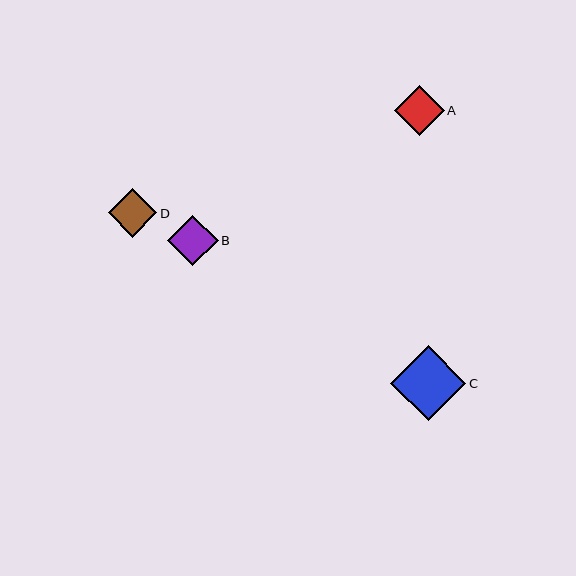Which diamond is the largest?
Diamond C is the largest with a size of approximately 75 pixels.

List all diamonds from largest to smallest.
From largest to smallest: C, B, A, D.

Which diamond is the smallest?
Diamond D is the smallest with a size of approximately 49 pixels.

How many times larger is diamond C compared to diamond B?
Diamond C is approximately 1.5 times the size of diamond B.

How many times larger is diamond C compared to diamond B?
Diamond C is approximately 1.5 times the size of diamond B.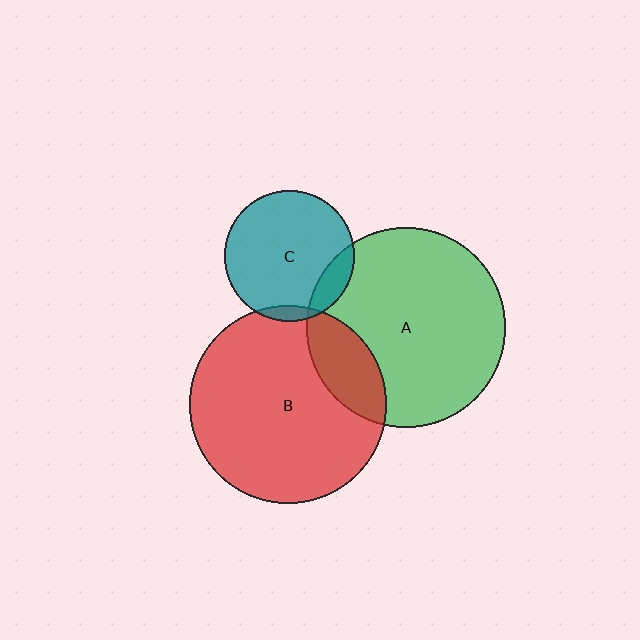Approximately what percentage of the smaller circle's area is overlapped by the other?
Approximately 5%.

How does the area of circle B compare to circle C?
Approximately 2.3 times.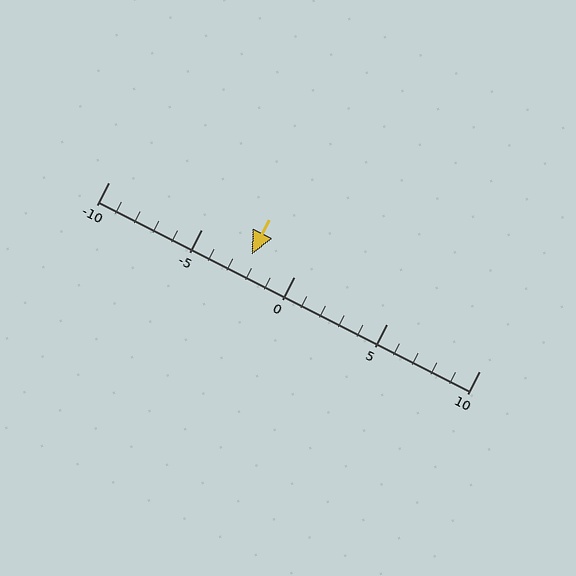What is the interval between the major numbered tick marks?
The major tick marks are spaced 5 units apart.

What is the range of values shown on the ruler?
The ruler shows values from -10 to 10.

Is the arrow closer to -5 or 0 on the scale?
The arrow is closer to 0.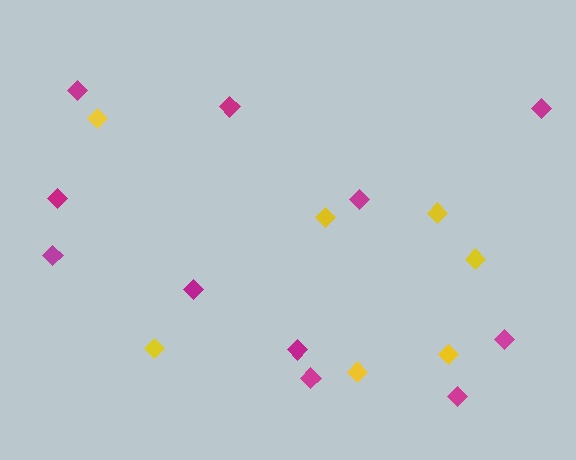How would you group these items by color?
There are 2 groups: one group of magenta diamonds (11) and one group of yellow diamonds (7).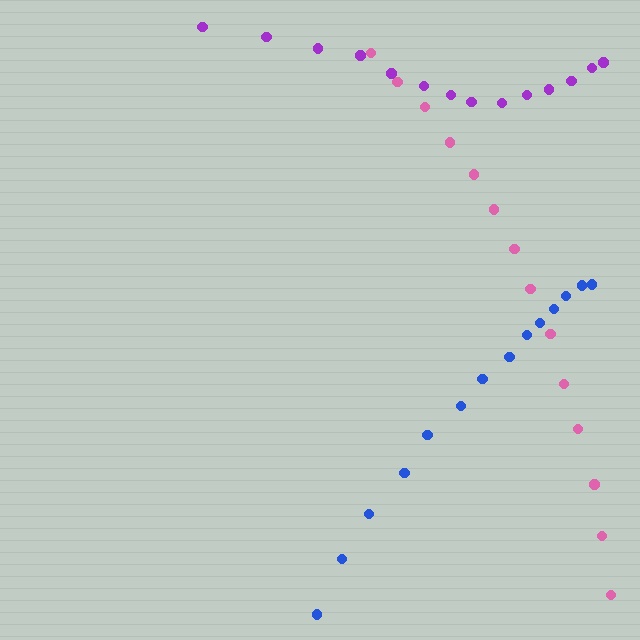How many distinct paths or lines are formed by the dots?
There are 3 distinct paths.